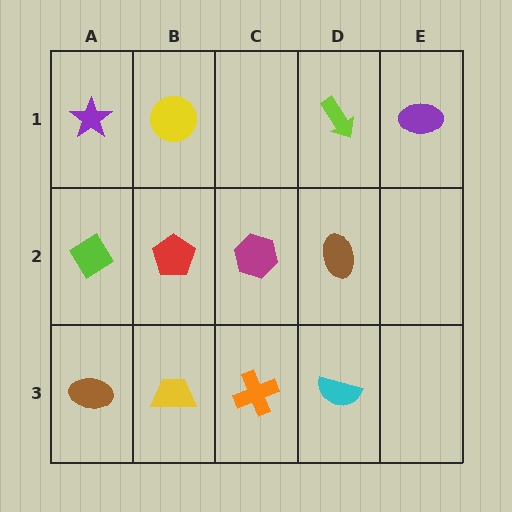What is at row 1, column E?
A purple ellipse.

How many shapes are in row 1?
4 shapes.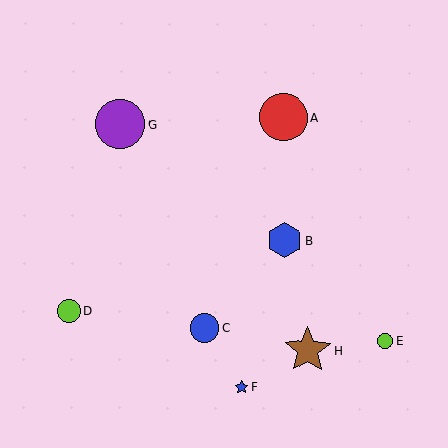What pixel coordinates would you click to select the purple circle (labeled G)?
Click at (120, 124) to select the purple circle G.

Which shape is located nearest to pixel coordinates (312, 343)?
The brown star (labeled H) at (308, 350) is nearest to that location.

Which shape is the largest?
The purple circle (labeled G) is the largest.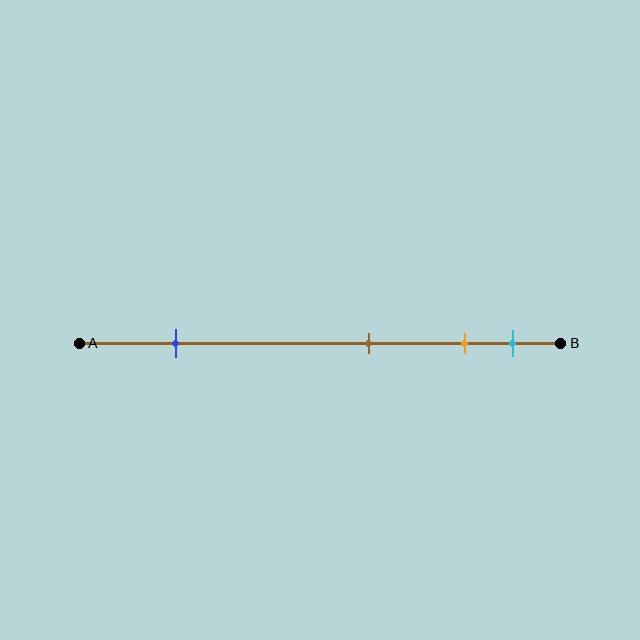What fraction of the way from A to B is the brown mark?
The brown mark is approximately 60% (0.6) of the way from A to B.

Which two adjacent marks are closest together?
The orange and cyan marks are the closest adjacent pair.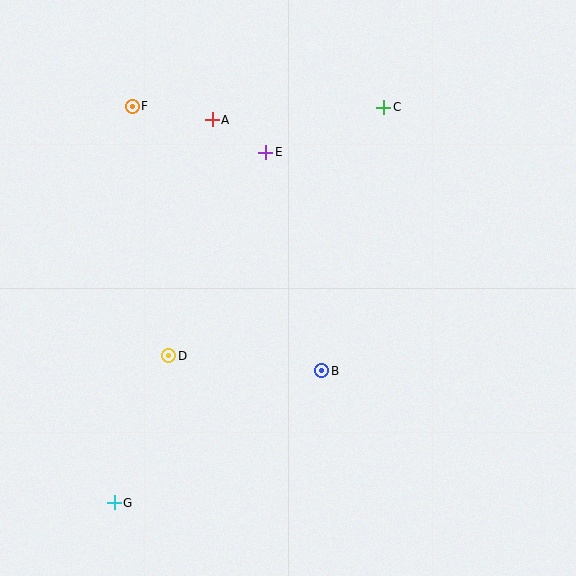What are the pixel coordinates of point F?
Point F is at (132, 106).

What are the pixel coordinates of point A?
Point A is at (212, 120).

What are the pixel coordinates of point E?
Point E is at (266, 152).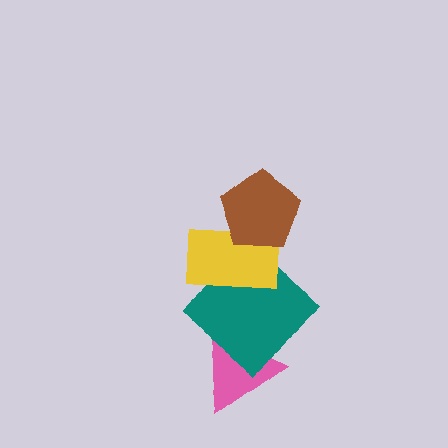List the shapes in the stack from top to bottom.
From top to bottom: the brown pentagon, the yellow rectangle, the teal diamond, the pink triangle.